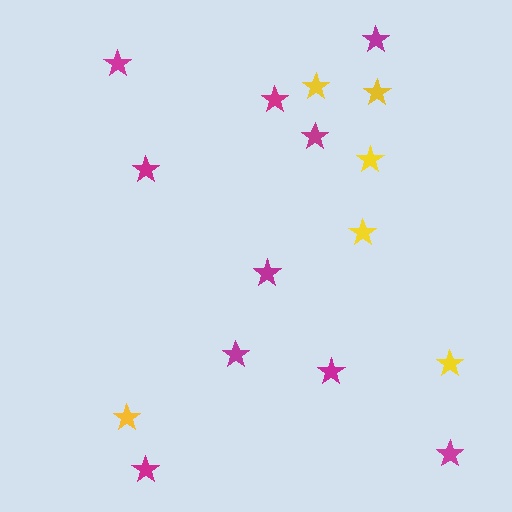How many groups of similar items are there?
There are 2 groups: one group of yellow stars (6) and one group of magenta stars (10).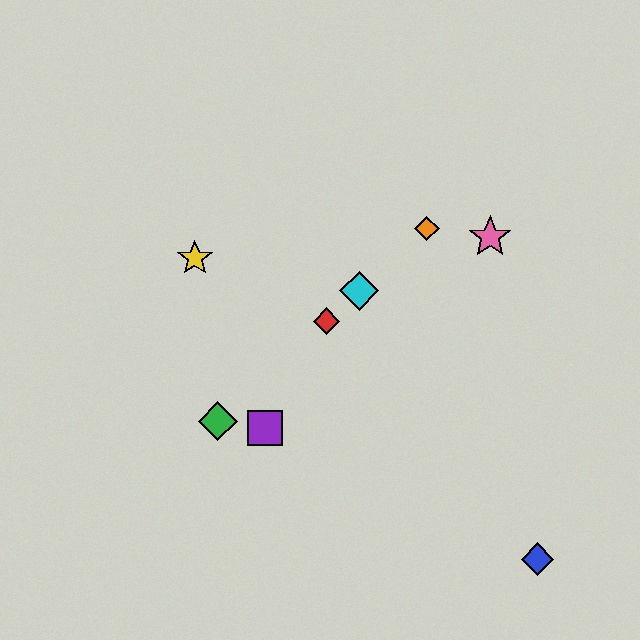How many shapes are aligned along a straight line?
4 shapes (the red diamond, the green diamond, the orange diamond, the cyan diamond) are aligned along a straight line.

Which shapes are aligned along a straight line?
The red diamond, the green diamond, the orange diamond, the cyan diamond are aligned along a straight line.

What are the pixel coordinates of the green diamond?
The green diamond is at (218, 421).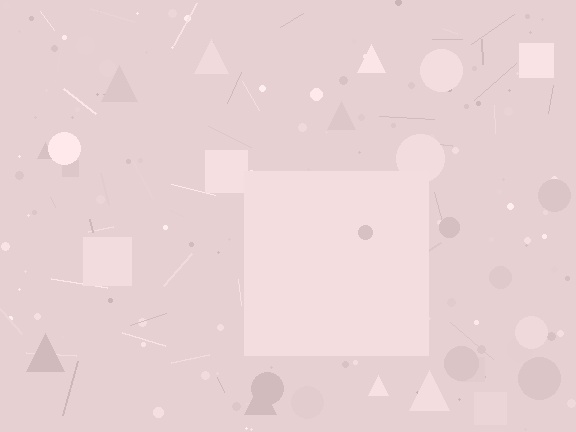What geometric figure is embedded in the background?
A square is embedded in the background.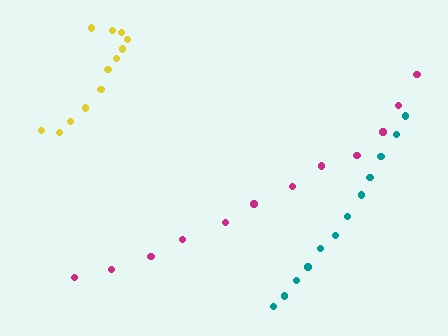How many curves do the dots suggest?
There are 3 distinct paths.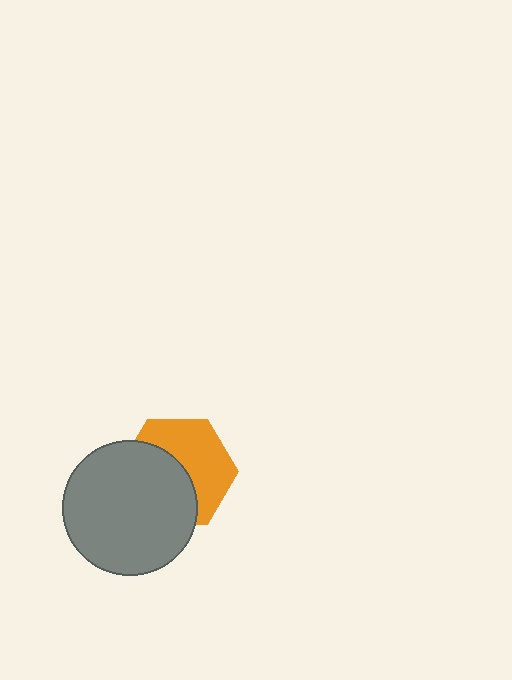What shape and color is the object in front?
The object in front is a gray circle.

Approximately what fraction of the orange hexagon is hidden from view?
Roughly 50% of the orange hexagon is hidden behind the gray circle.